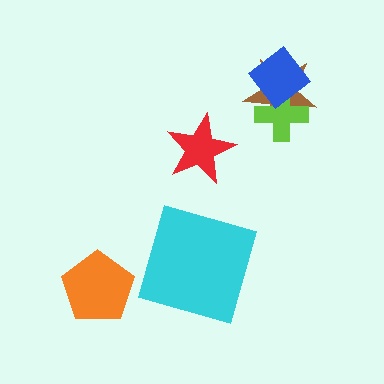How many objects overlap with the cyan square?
0 objects overlap with the cyan square.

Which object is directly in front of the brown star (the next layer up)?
The lime cross is directly in front of the brown star.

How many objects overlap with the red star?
0 objects overlap with the red star.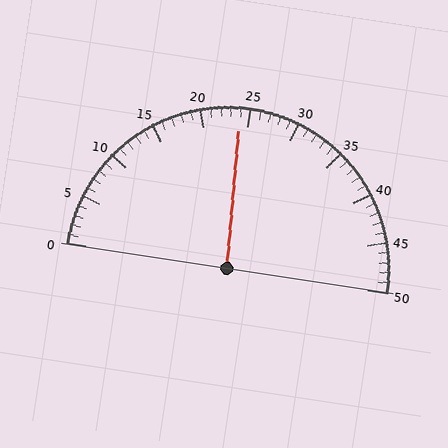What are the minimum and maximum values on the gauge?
The gauge ranges from 0 to 50.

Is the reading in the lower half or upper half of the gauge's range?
The reading is in the lower half of the range (0 to 50).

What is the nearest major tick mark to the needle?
The nearest major tick mark is 25.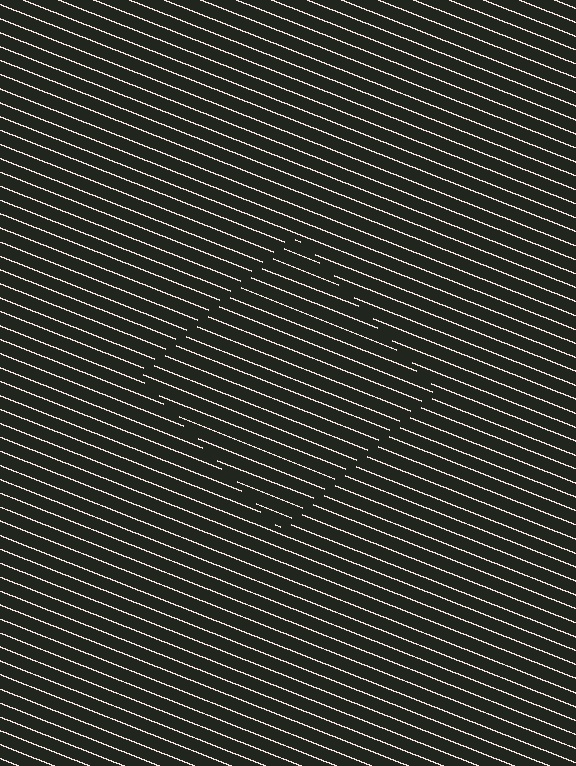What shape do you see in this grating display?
An illusory square. The interior of the shape contains the same grating, shifted by half a period — the contour is defined by the phase discontinuity where line-ends from the inner and outer gratings abut.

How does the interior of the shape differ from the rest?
The interior of the shape contains the same grating, shifted by half a period — the contour is defined by the phase discontinuity where line-ends from the inner and outer gratings abut.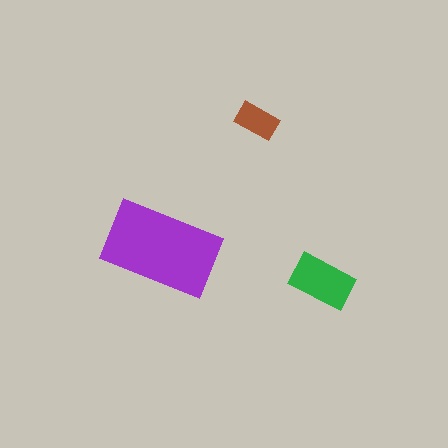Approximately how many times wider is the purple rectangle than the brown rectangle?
About 2.5 times wider.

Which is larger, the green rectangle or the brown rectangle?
The green one.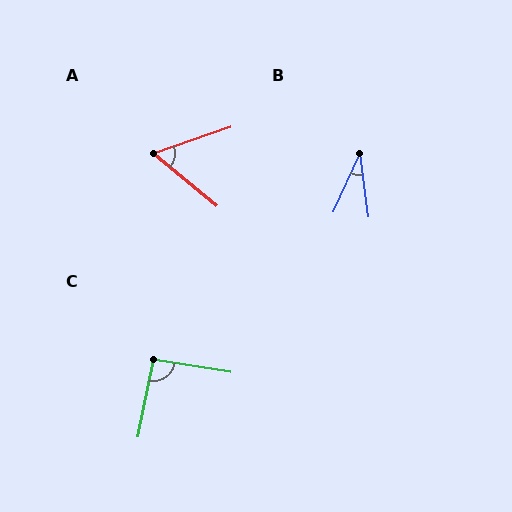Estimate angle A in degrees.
Approximately 58 degrees.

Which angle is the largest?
C, at approximately 92 degrees.